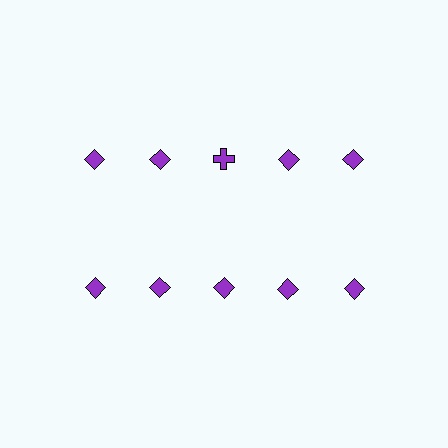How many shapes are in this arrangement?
There are 10 shapes arranged in a grid pattern.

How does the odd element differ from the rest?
It has a different shape: cross instead of diamond.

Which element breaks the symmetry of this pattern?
The purple cross in the top row, center column breaks the symmetry. All other shapes are purple diamonds.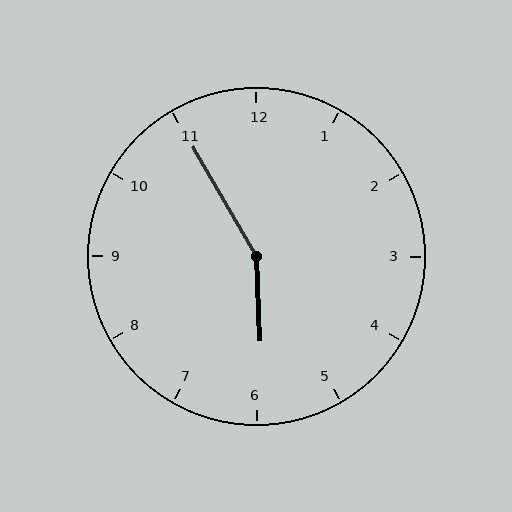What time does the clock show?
5:55.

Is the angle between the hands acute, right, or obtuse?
It is obtuse.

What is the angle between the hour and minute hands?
Approximately 152 degrees.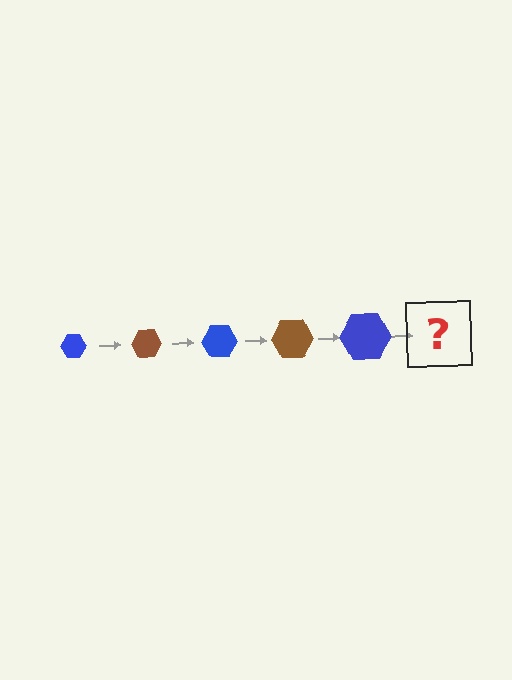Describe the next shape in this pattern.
It should be a brown hexagon, larger than the previous one.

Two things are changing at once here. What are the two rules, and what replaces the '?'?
The two rules are that the hexagon grows larger each step and the color cycles through blue and brown. The '?' should be a brown hexagon, larger than the previous one.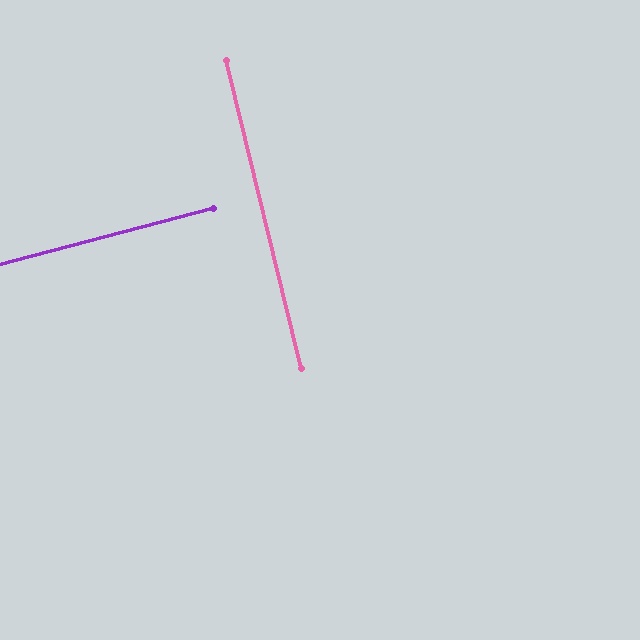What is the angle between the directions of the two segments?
Approximately 89 degrees.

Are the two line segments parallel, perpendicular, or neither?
Perpendicular — they meet at approximately 89°.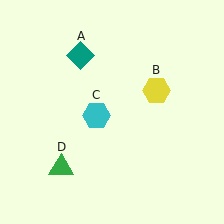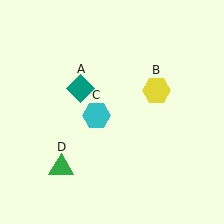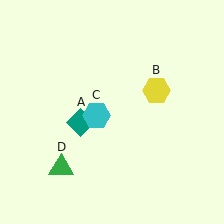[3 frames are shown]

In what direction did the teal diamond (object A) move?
The teal diamond (object A) moved down.